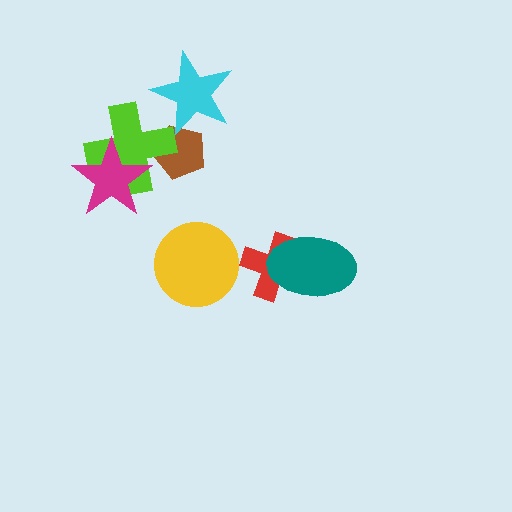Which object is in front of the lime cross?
The magenta star is in front of the lime cross.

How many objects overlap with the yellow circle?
0 objects overlap with the yellow circle.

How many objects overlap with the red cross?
1 object overlaps with the red cross.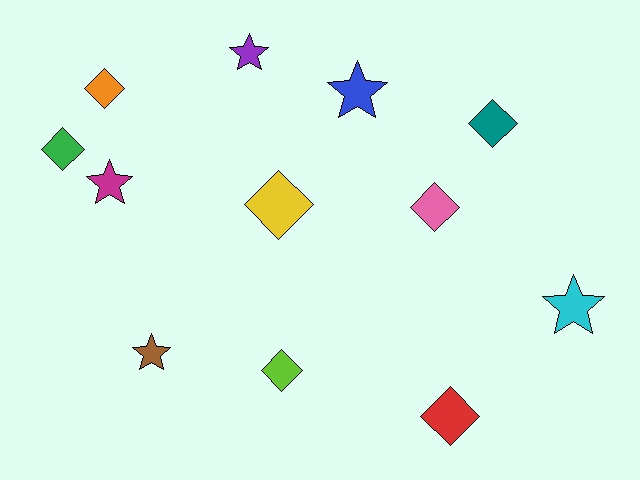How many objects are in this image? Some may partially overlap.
There are 12 objects.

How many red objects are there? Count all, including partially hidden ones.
There is 1 red object.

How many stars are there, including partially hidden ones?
There are 5 stars.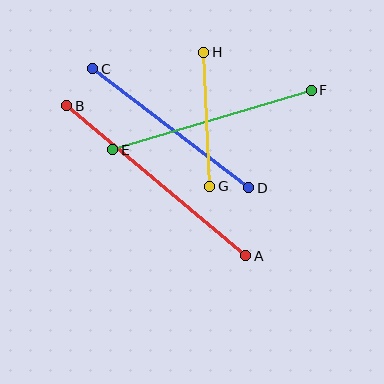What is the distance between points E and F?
The distance is approximately 207 pixels.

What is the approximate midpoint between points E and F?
The midpoint is at approximately (212, 120) pixels.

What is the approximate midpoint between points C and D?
The midpoint is at approximately (171, 128) pixels.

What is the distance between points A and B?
The distance is approximately 234 pixels.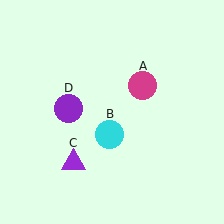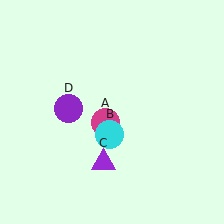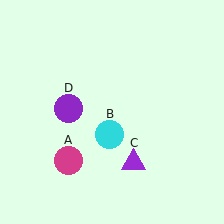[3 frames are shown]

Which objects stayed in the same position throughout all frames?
Cyan circle (object B) and purple circle (object D) remained stationary.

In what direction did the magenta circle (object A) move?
The magenta circle (object A) moved down and to the left.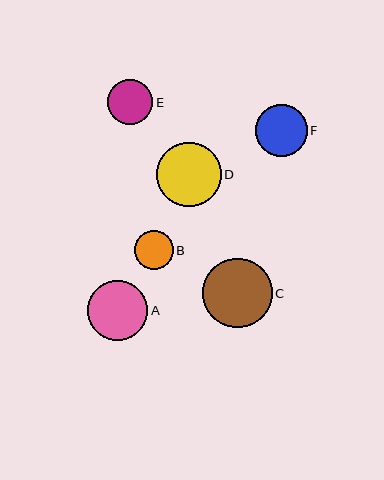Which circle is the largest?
Circle C is the largest with a size of approximately 69 pixels.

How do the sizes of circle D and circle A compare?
Circle D and circle A are approximately the same size.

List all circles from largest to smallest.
From largest to smallest: C, D, A, F, E, B.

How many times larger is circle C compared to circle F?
Circle C is approximately 1.3 times the size of circle F.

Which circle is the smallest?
Circle B is the smallest with a size of approximately 39 pixels.